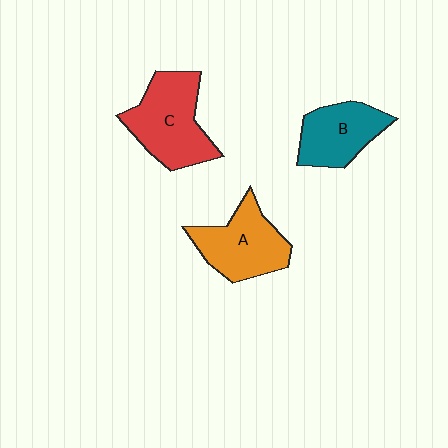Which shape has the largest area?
Shape C (red).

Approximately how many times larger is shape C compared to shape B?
Approximately 1.3 times.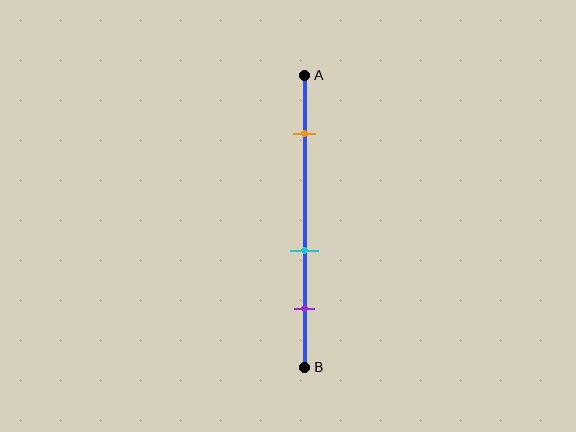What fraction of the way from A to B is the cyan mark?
The cyan mark is approximately 60% (0.6) of the way from A to B.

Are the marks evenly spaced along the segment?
No, the marks are not evenly spaced.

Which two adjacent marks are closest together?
The cyan and purple marks are the closest adjacent pair.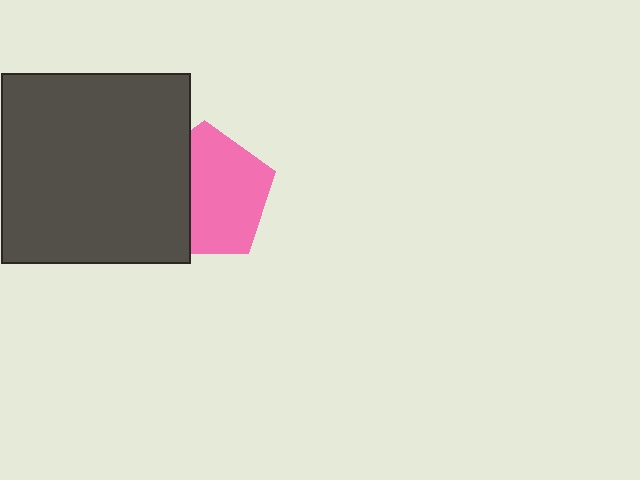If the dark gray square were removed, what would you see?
You would see the complete pink pentagon.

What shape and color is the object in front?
The object in front is a dark gray square.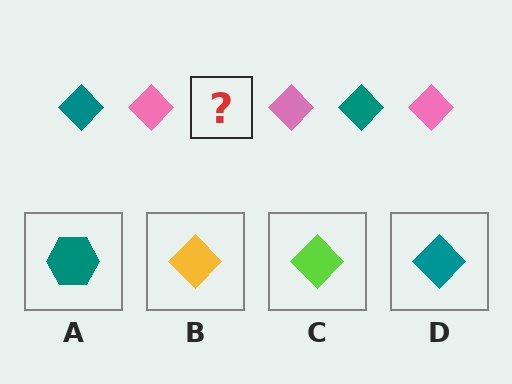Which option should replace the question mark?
Option D.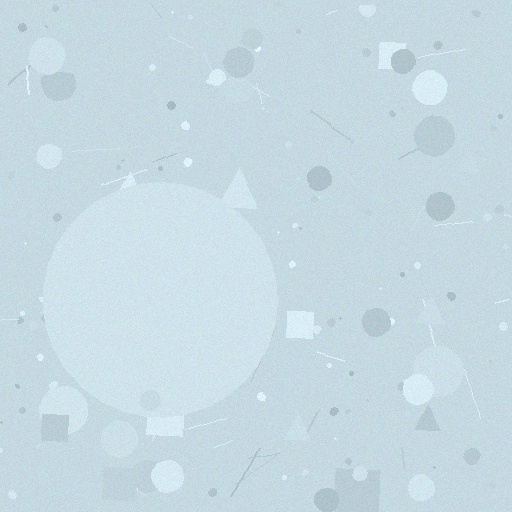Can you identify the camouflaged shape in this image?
The camouflaged shape is a circle.